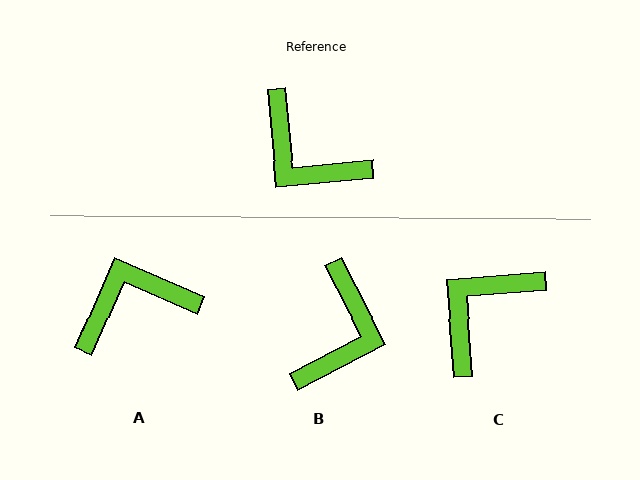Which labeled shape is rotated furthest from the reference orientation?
A, about 119 degrees away.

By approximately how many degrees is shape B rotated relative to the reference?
Approximately 112 degrees counter-clockwise.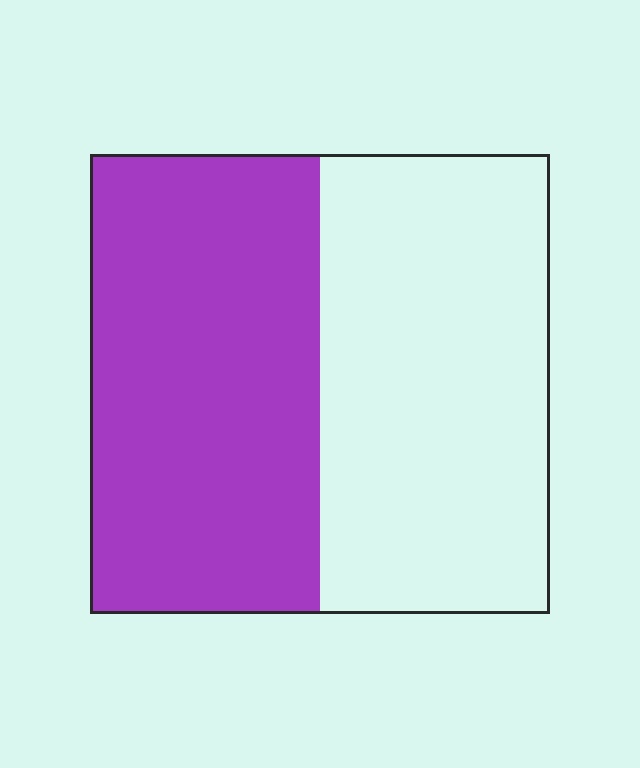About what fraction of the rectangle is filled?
About one half (1/2).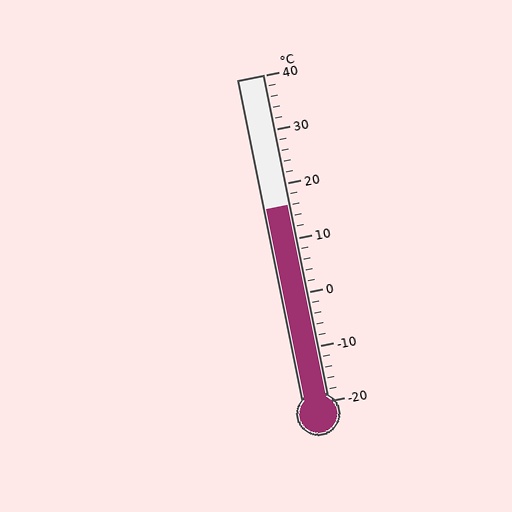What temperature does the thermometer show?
The thermometer shows approximately 16°C.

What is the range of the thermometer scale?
The thermometer scale ranges from -20°C to 40°C.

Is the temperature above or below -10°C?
The temperature is above -10°C.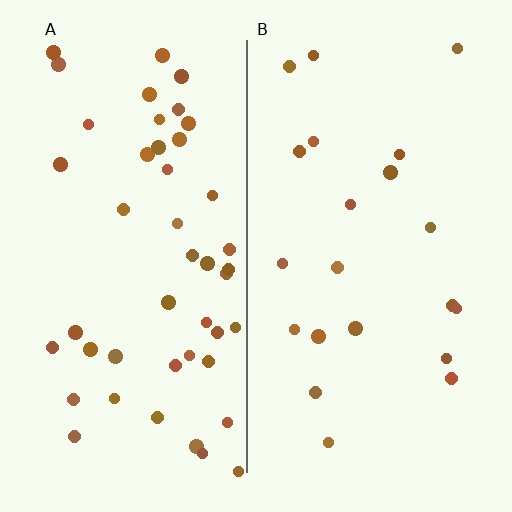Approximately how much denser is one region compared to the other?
Approximately 2.1× — region A over region B.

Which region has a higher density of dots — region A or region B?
A (the left).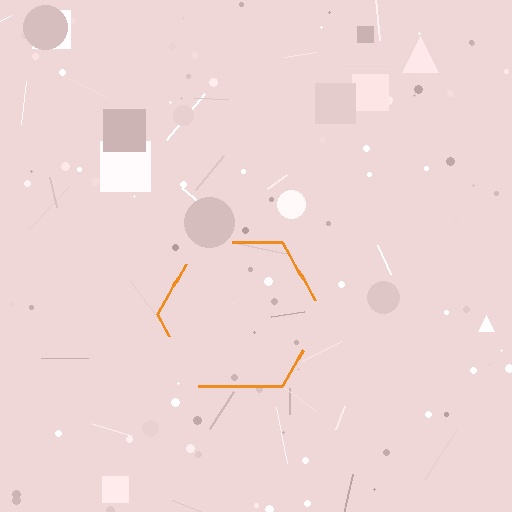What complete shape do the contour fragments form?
The contour fragments form a hexagon.